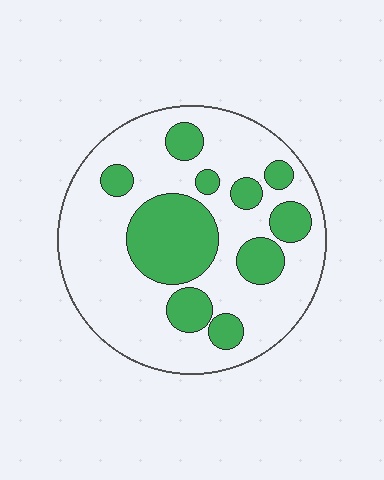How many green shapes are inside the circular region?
10.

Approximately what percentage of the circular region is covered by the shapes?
Approximately 30%.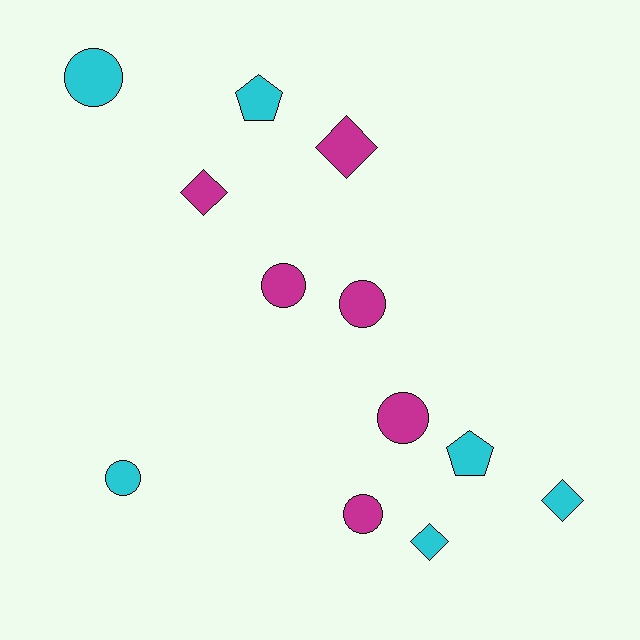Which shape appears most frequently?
Circle, with 6 objects.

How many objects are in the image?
There are 12 objects.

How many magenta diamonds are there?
There are 2 magenta diamonds.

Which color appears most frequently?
Cyan, with 6 objects.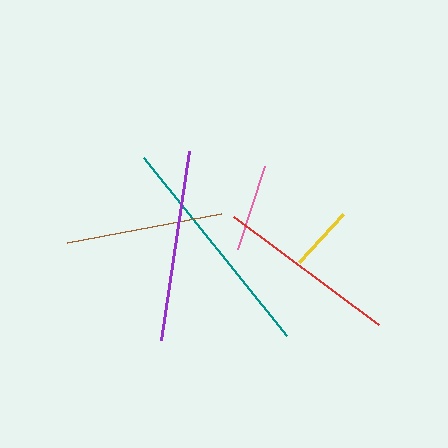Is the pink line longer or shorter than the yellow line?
The pink line is longer than the yellow line.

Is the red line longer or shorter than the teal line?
The teal line is longer than the red line.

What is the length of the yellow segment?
The yellow segment is approximately 65 pixels long.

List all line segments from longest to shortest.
From longest to shortest: teal, purple, red, brown, pink, yellow.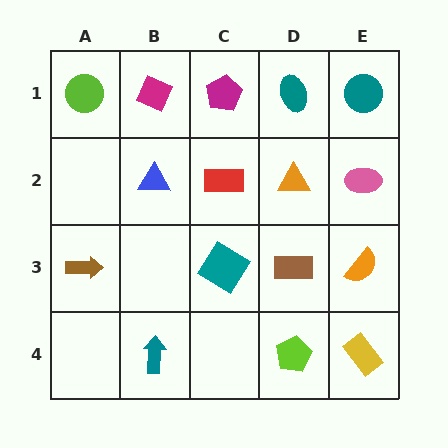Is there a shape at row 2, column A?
No, that cell is empty.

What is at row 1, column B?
A magenta diamond.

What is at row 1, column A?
A lime circle.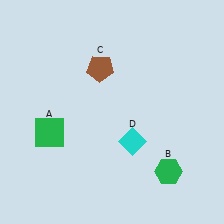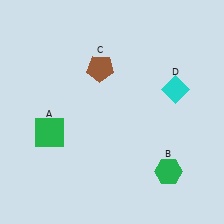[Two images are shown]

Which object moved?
The cyan diamond (D) moved up.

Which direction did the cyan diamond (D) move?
The cyan diamond (D) moved up.